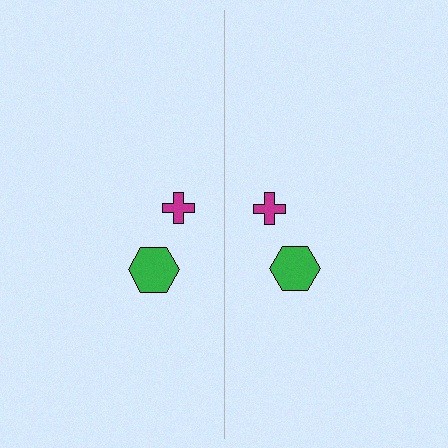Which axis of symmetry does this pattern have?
The pattern has a vertical axis of symmetry running through the center of the image.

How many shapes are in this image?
There are 4 shapes in this image.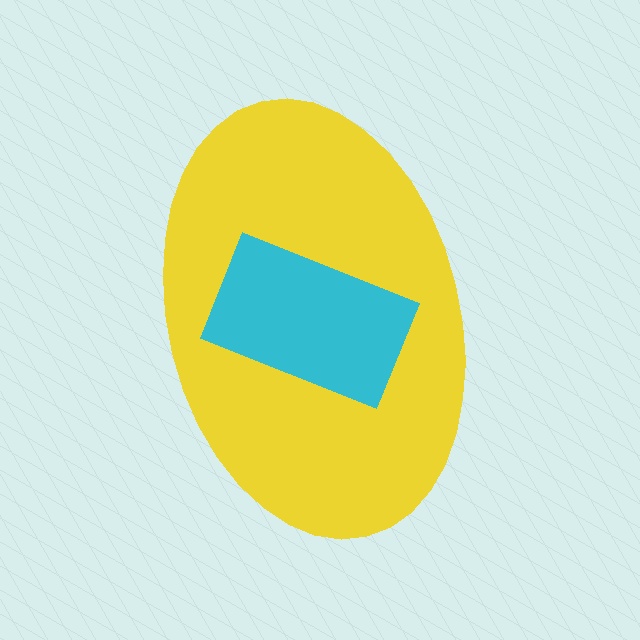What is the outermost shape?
The yellow ellipse.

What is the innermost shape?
The cyan rectangle.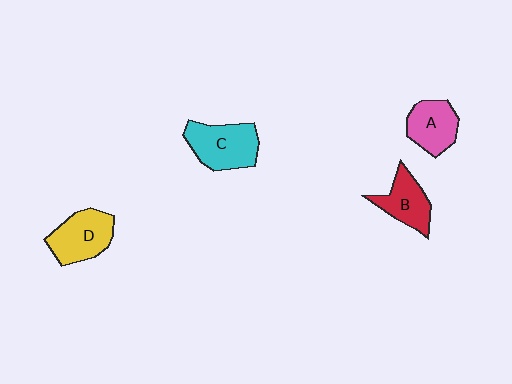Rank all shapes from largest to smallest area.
From largest to smallest: C (cyan), D (yellow), A (pink), B (red).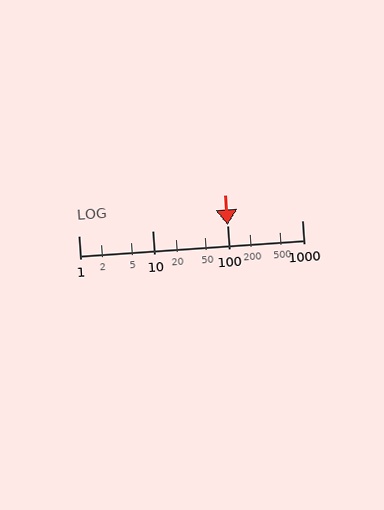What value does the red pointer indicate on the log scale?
The pointer indicates approximately 100.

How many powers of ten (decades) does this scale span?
The scale spans 3 decades, from 1 to 1000.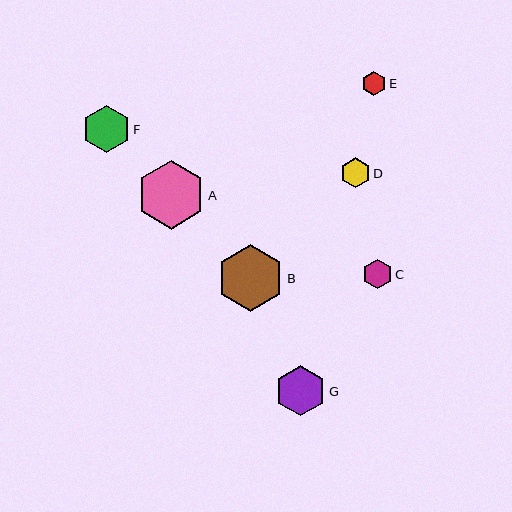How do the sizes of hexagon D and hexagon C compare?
Hexagon D and hexagon C are approximately the same size.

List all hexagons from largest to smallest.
From largest to smallest: A, B, G, F, D, C, E.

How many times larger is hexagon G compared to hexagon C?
Hexagon G is approximately 1.7 times the size of hexagon C.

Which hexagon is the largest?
Hexagon A is the largest with a size of approximately 69 pixels.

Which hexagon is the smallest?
Hexagon E is the smallest with a size of approximately 24 pixels.